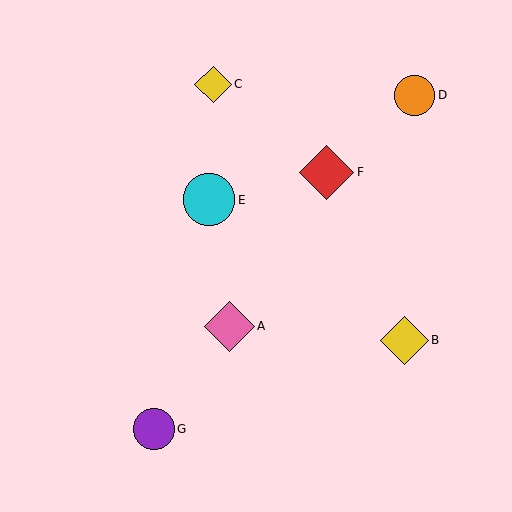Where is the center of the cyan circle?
The center of the cyan circle is at (209, 200).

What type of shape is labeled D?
Shape D is an orange circle.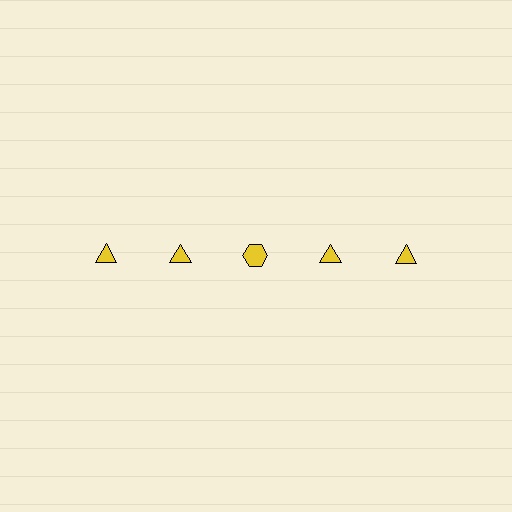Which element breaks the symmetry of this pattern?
The yellow hexagon in the top row, center column breaks the symmetry. All other shapes are yellow triangles.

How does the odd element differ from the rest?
It has a different shape: hexagon instead of triangle.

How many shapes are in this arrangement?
There are 5 shapes arranged in a grid pattern.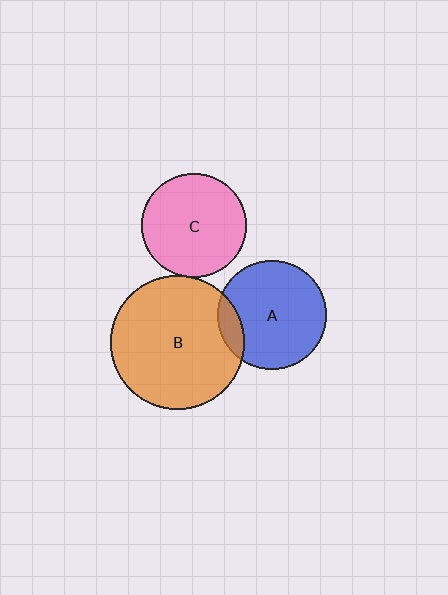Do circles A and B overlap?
Yes.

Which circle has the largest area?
Circle B (orange).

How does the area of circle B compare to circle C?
Approximately 1.6 times.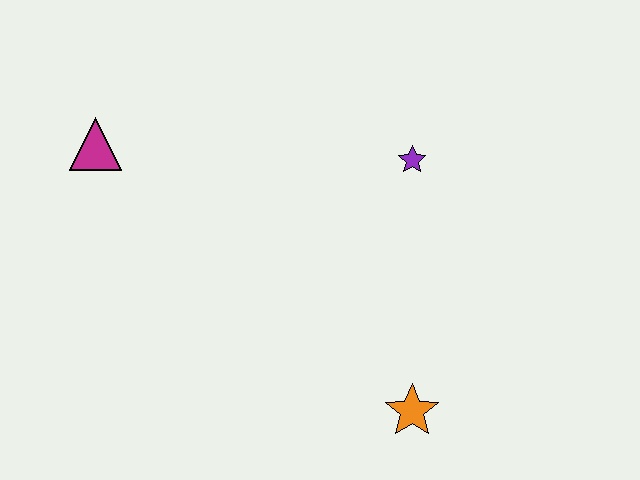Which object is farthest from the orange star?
The magenta triangle is farthest from the orange star.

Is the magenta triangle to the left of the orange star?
Yes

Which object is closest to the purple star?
The orange star is closest to the purple star.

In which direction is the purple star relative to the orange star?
The purple star is above the orange star.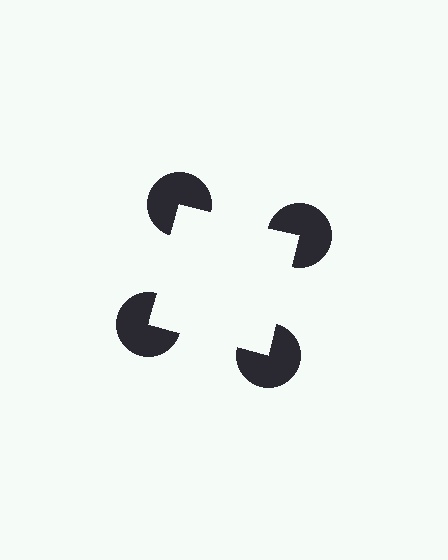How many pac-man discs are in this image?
There are 4 — one at each vertex of the illusory square.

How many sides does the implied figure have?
4 sides.